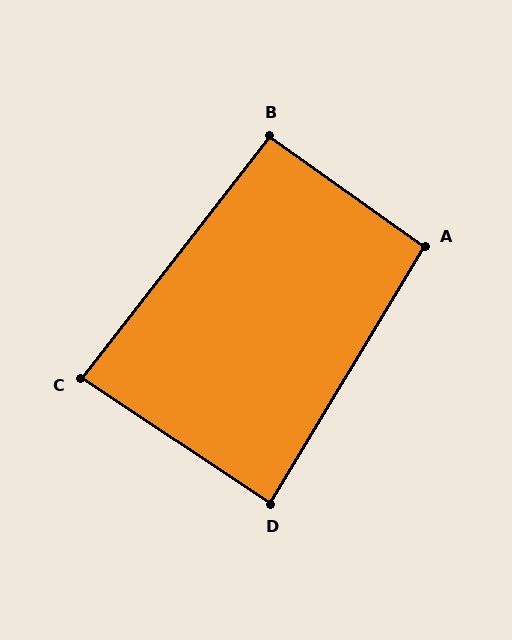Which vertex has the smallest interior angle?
C, at approximately 86 degrees.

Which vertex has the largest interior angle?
A, at approximately 94 degrees.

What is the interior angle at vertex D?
Approximately 87 degrees (approximately right).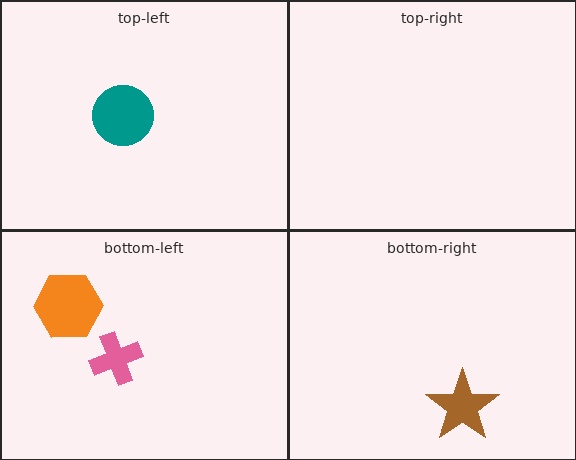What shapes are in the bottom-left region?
The orange hexagon, the pink cross.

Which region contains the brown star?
The bottom-right region.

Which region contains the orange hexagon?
The bottom-left region.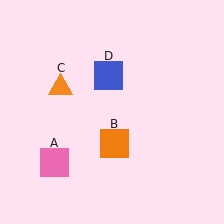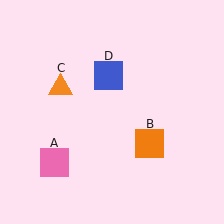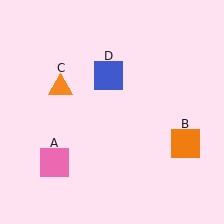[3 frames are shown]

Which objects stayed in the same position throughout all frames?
Pink square (object A) and orange triangle (object C) and blue square (object D) remained stationary.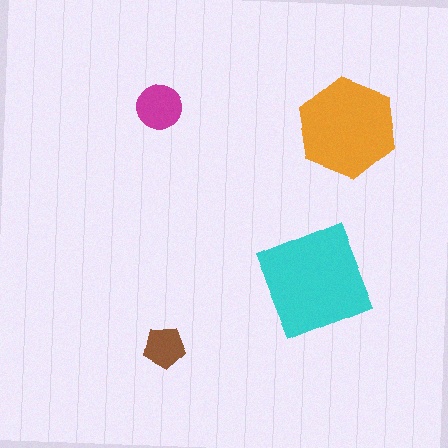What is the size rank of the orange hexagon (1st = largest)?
2nd.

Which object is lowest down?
The brown pentagon is bottommost.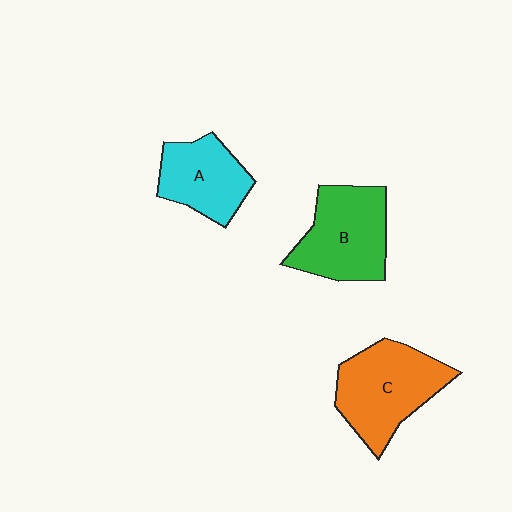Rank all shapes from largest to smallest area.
From largest to smallest: C (orange), B (green), A (cyan).